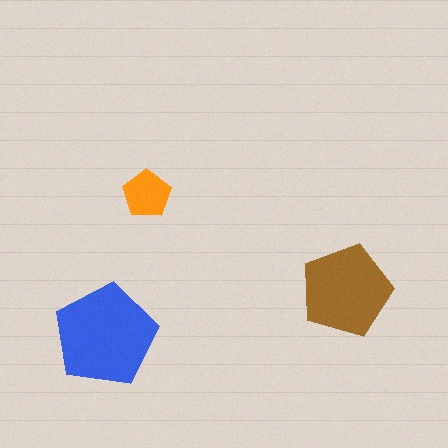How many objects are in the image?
There are 3 objects in the image.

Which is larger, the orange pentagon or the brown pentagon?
The brown one.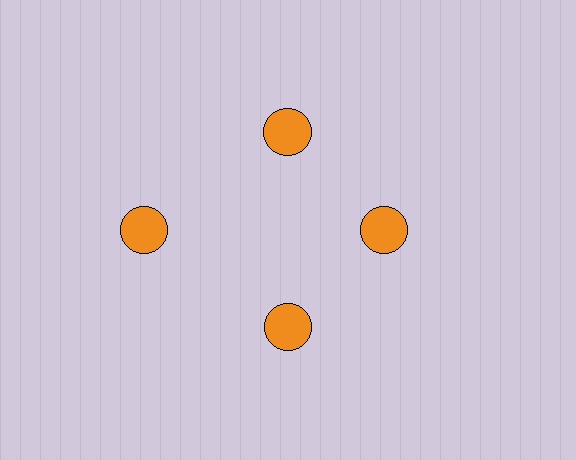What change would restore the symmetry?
The symmetry would be restored by moving it inward, back onto the ring so that all 4 circles sit at equal angles and equal distance from the center.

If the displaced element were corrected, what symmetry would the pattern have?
It would have 4-fold rotational symmetry — the pattern would map onto itself every 90 degrees.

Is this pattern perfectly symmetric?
No. The 4 orange circles are arranged in a ring, but one element near the 9 o'clock position is pushed outward from the center, breaking the 4-fold rotational symmetry.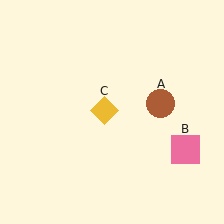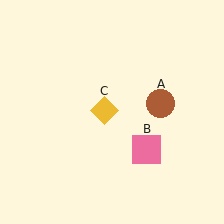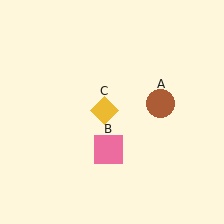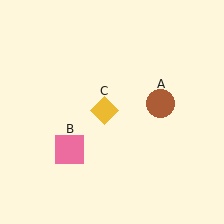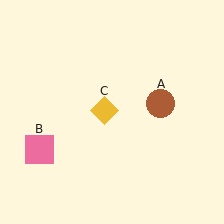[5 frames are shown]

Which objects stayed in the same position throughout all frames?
Brown circle (object A) and yellow diamond (object C) remained stationary.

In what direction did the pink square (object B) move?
The pink square (object B) moved left.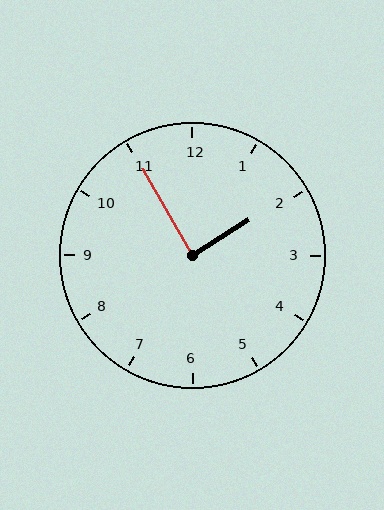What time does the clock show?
1:55.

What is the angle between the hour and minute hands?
Approximately 88 degrees.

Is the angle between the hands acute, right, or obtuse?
It is right.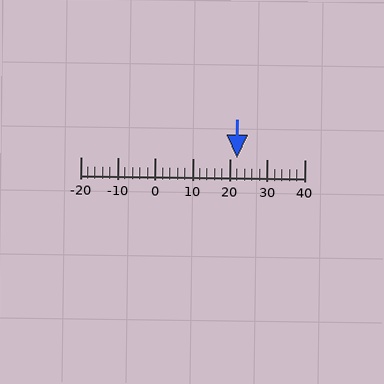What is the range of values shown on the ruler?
The ruler shows values from -20 to 40.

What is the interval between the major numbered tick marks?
The major tick marks are spaced 10 units apart.